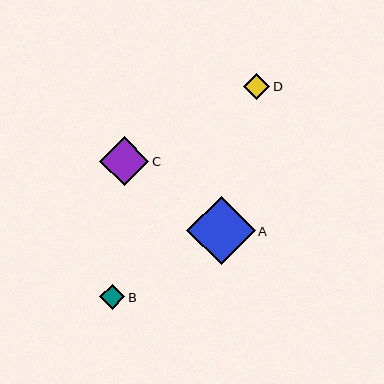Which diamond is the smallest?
Diamond B is the smallest with a size of approximately 25 pixels.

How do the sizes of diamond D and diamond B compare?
Diamond D and diamond B are approximately the same size.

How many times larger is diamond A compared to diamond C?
Diamond A is approximately 1.4 times the size of diamond C.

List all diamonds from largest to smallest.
From largest to smallest: A, C, D, B.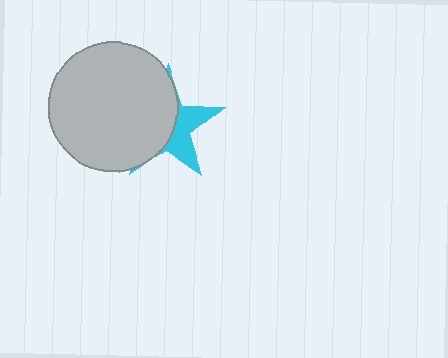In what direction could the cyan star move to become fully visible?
The cyan star could move right. That would shift it out from behind the light gray circle entirely.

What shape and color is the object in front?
The object in front is a light gray circle.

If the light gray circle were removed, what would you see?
You would see the complete cyan star.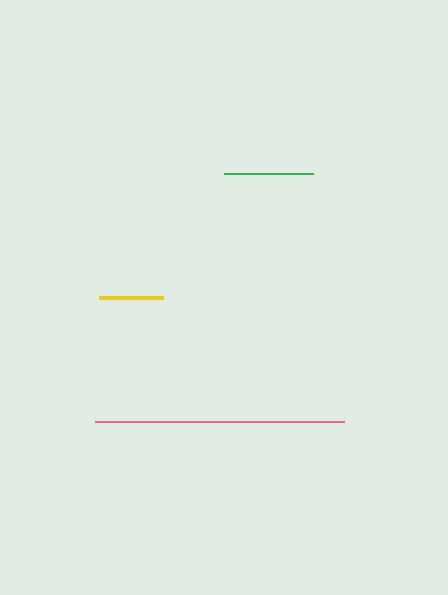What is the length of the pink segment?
The pink segment is approximately 249 pixels long.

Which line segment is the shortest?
The yellow line is the shortest at approximately 64 pixels.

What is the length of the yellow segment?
The yellow segment is approximately 64 pixels long.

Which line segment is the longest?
The pink line is the longest at approximately 249 pixels.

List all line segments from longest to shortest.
From longest to shortest: pink, green, yellow.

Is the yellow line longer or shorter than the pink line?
The pink line is longer than the yellow line.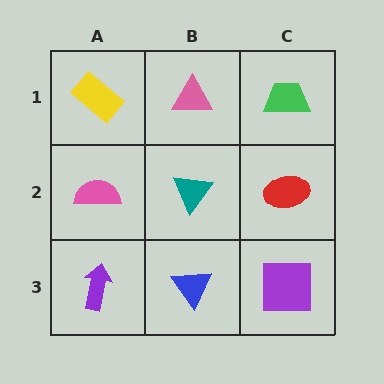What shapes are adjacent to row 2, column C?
A green trapezoid (row 1, column C), a purple square (row 3, column C), a teal triangle (row 2, column B).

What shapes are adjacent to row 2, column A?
A yellow rectangle (row 1, column A), a purple arrow (row 3, column A), a teal triangle (row 2, column B).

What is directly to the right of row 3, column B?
A purple square.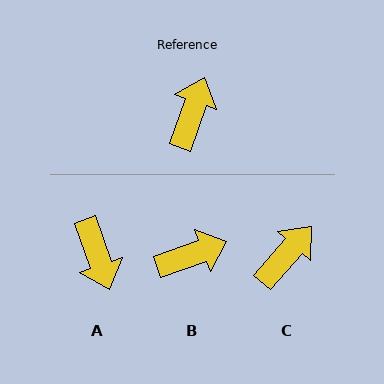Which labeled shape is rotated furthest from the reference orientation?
A, about 142 degrees away.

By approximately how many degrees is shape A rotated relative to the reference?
Approximately 142 degrees clockwise.